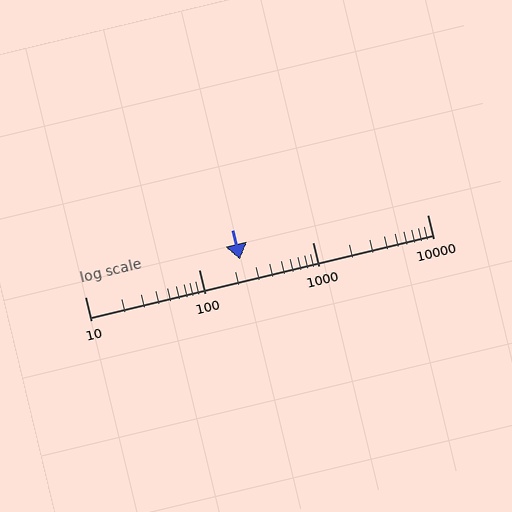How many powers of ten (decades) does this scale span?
The scale spans 3 decades, from 10 to 10000.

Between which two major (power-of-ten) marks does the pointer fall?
The pointer is between 100 and 1000.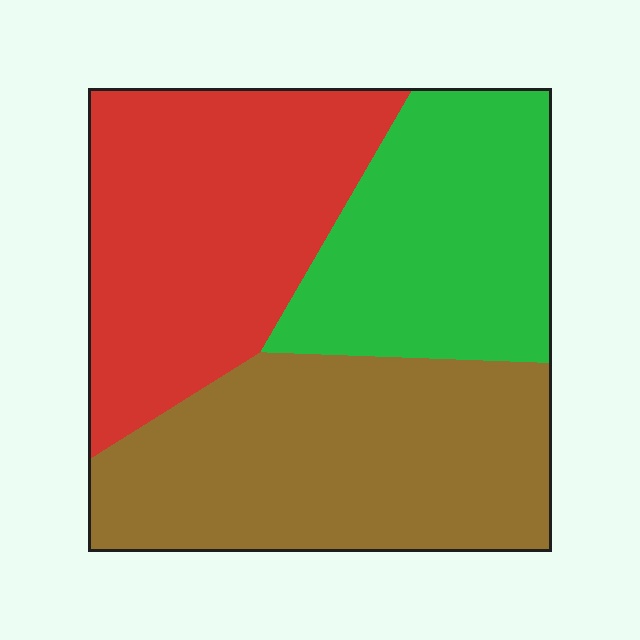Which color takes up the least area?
Green, at roughly 25%.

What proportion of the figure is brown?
Brown takes up between a quarter and a half of the figure.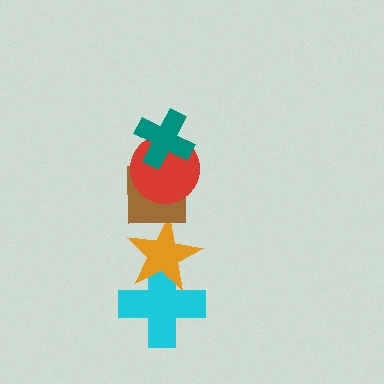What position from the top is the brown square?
The brown square is 3rd from the top.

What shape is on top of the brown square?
The red circle is on top of the brown square.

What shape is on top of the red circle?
The teal cross is on top of the red circle.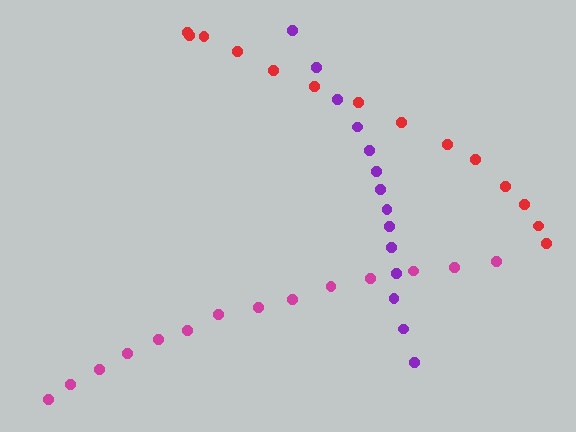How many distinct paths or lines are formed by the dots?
There are 3 distinct paths.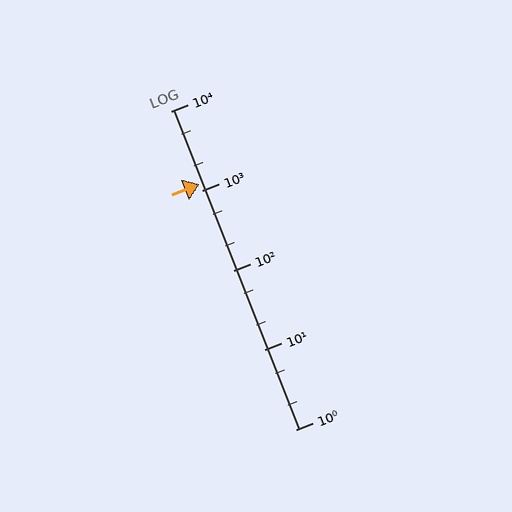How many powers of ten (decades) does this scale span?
The scale spans 4 decades, from 1 to 10000.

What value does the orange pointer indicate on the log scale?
The pointer indicates approximately 1200.